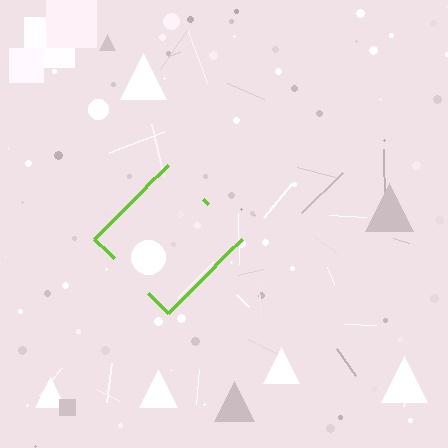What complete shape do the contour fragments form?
The contour fragments form a diamond.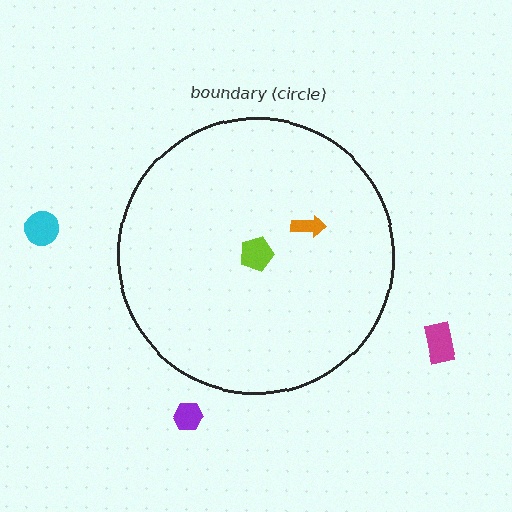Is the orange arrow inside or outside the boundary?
Inside.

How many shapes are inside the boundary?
2 inside, 3 outside.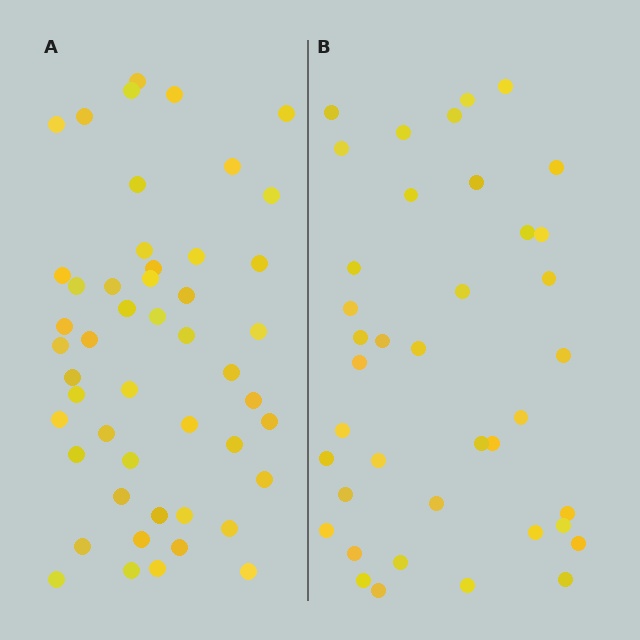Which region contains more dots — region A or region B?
Region A (the left region) has more dots.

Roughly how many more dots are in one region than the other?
Region A has roughly 10 or so more dots than region B.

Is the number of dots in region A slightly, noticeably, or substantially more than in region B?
Region A has noticeably more, but not dramatically so. The ratio is roughly 1.3 to 1.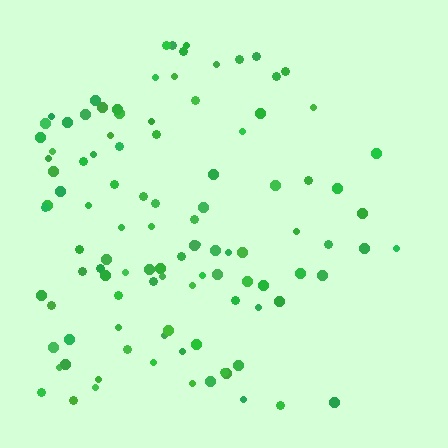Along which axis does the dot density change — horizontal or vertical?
Horizontal.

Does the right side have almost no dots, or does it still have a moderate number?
Still a moderate number, just noticeably fewer than the left.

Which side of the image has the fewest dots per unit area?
The right.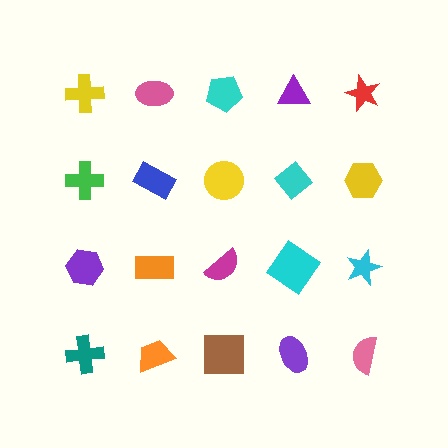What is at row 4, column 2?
An orange trapezoid.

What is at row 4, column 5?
A pink semicircle.